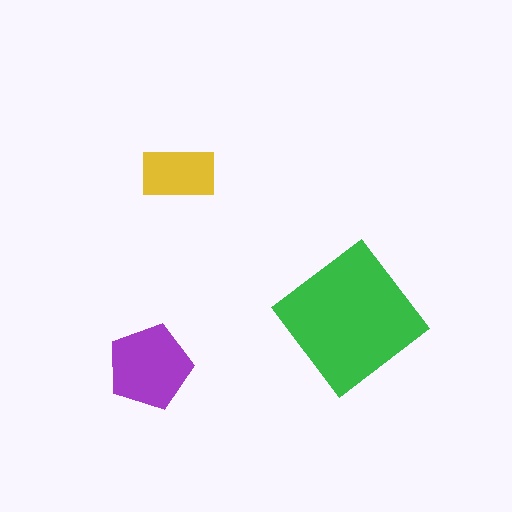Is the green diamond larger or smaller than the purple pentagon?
Larger.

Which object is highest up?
The yellow rectangle is topmost.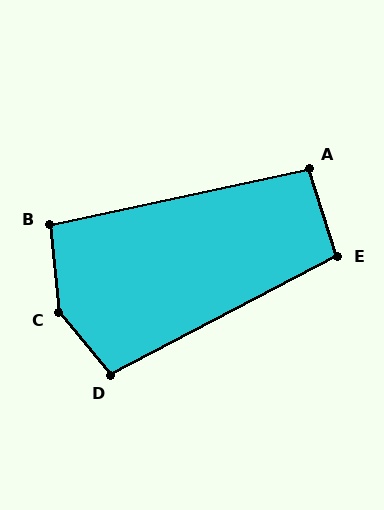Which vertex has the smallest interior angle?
A, at approximately 96 degrees.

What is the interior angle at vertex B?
Approximately 97 degrees (obtuse).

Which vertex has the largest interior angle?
C, at approximately 146 degrees.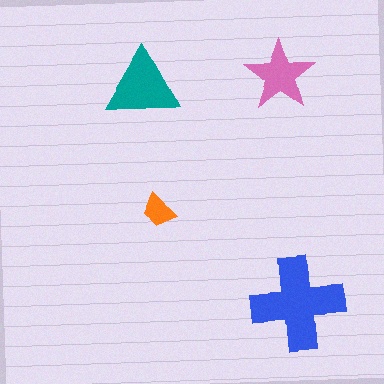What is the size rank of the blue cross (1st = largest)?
1st.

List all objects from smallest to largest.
The orange trapezoid, the pink star, the teal triangle, the blue cross.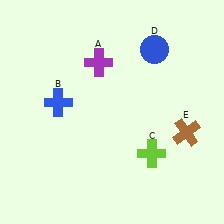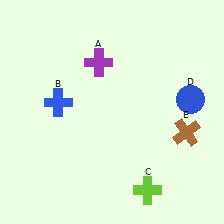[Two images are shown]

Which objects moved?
The objects that moved are: the lime cross (C), the blue circle (D).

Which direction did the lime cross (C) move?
The lime cross (C) moved down.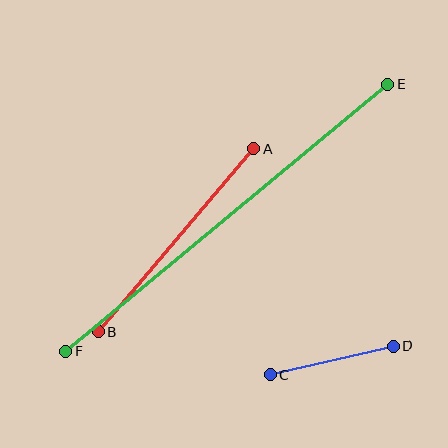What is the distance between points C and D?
The distance is approximately 126 pixels.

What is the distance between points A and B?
The distance is approximately 240 pixels.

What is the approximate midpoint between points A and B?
The midpoint is at approximately (176, 240) pixels.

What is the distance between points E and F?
The distance is approximately 418 pixels.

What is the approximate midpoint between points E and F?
The midpoint is at approximately (227, 218) pixels.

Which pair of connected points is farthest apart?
Points E and F are farthest apart.